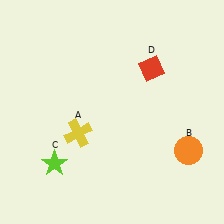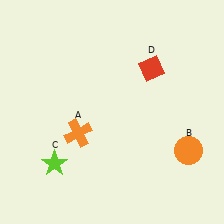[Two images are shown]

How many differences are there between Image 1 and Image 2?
There is 1 difference between the two images.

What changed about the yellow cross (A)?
In Image 1, A is yellow. In Image 2, it changed to orange.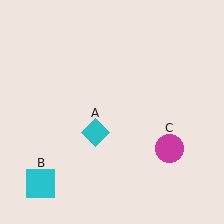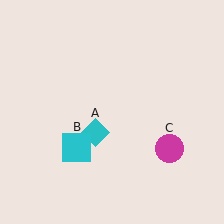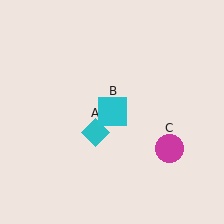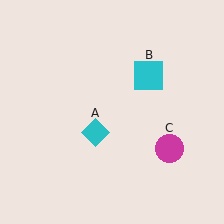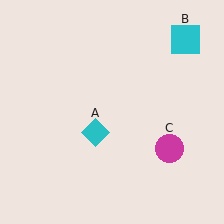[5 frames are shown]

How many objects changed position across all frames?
1 object changed position: cyan square (object B).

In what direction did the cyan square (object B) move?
The cyan square (object B) moved up and to the right.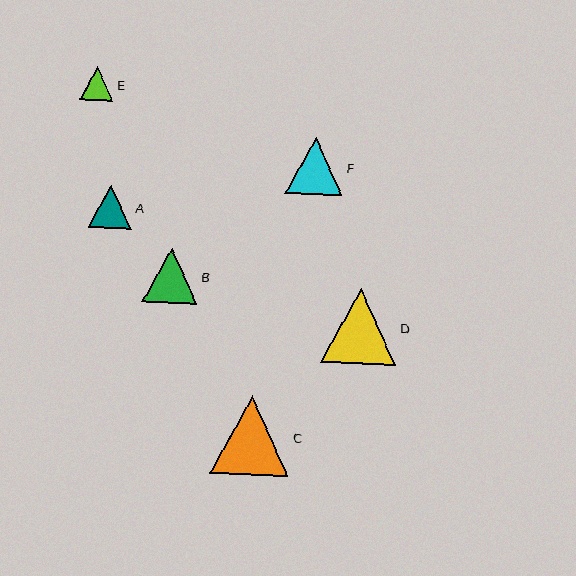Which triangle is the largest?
Triangle C is the largest with a size of approximately 78 pixels.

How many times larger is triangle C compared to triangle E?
Triangle C is approximately 2.3 times the size of triangle E.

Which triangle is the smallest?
Triangle E is the smallest with a size of approximately 34 pixels.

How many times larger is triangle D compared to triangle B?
Triangle D is approximately 1.4 times the size of triangle B.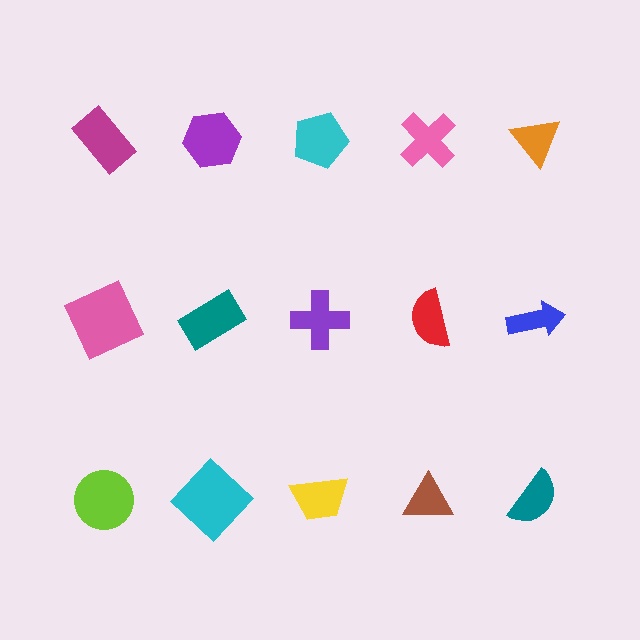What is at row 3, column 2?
A cyan diamond.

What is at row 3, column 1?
A lime circle.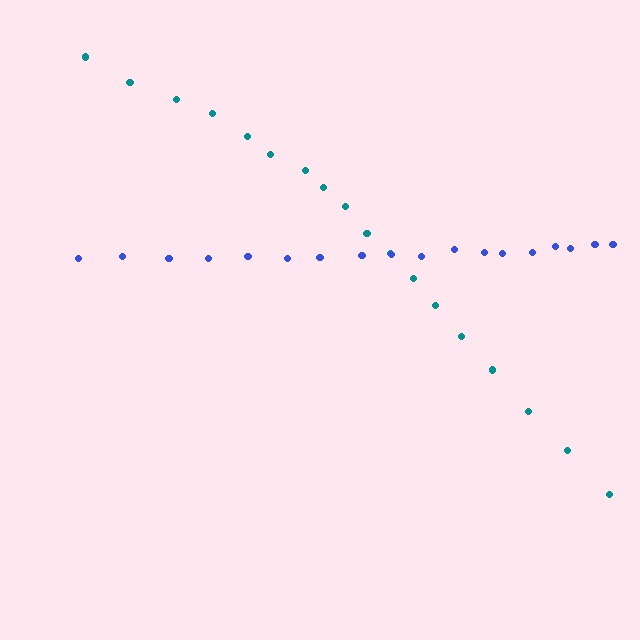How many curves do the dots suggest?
There are 2 distinct paths.